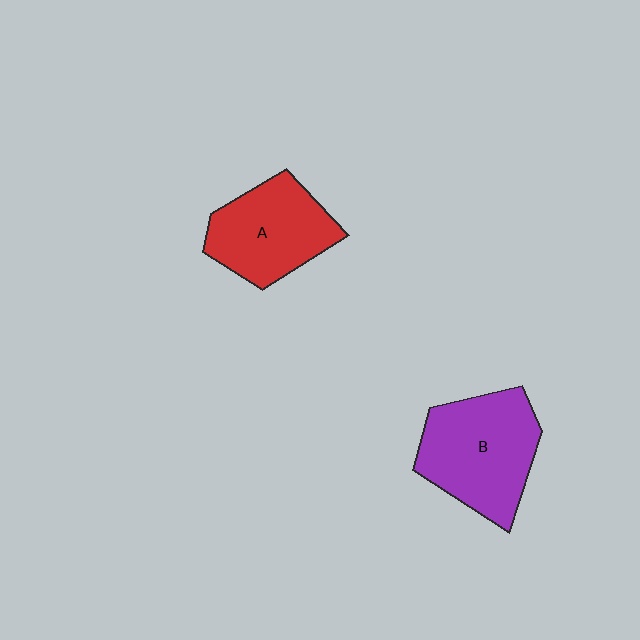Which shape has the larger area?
Shape B (purple).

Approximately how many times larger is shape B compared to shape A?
Approximately 1.2 times.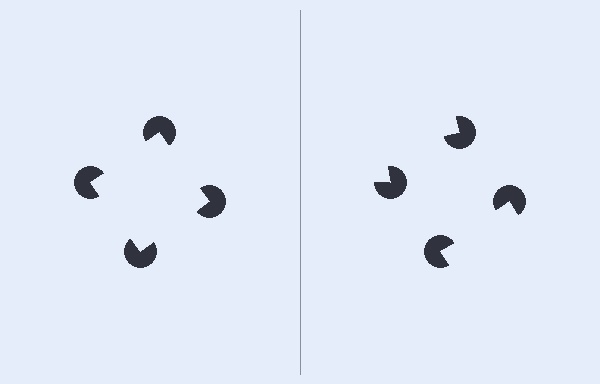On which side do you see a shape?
An illusory square appears on the left side. On the right side the wedge cuts are rotated, so no coherent shape forms.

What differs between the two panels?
The pac-man discs are positioned identically on both sides; only the wedge orientations differ. On the left they align to a square; on the right they are misaligned.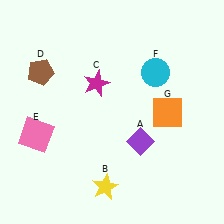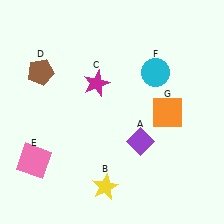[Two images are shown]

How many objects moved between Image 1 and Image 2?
1 object moved between the two images.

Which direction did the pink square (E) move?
The pink square (E) moved down.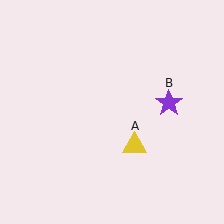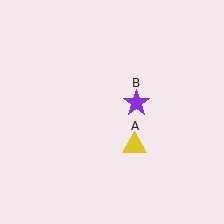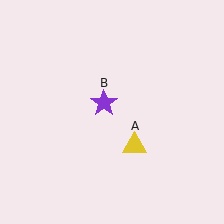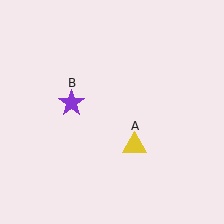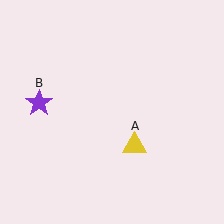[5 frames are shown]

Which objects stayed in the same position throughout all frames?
Yellow triangle (object A) remained stationary.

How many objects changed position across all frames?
1 object changed position: purple star (object B).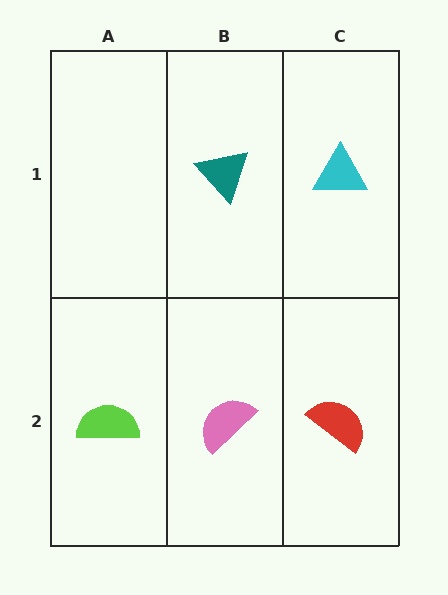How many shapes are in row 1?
2 shapes.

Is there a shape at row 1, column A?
No, that cell is empty.